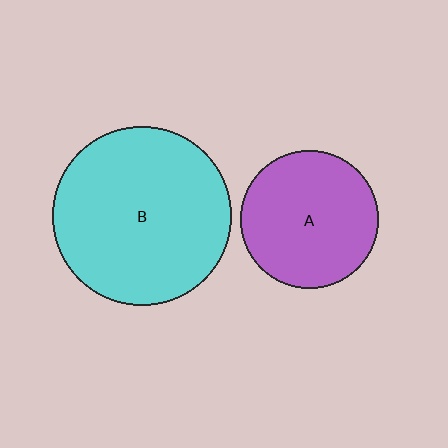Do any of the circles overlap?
No, none of the circles overlap.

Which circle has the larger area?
Circle B (cyan).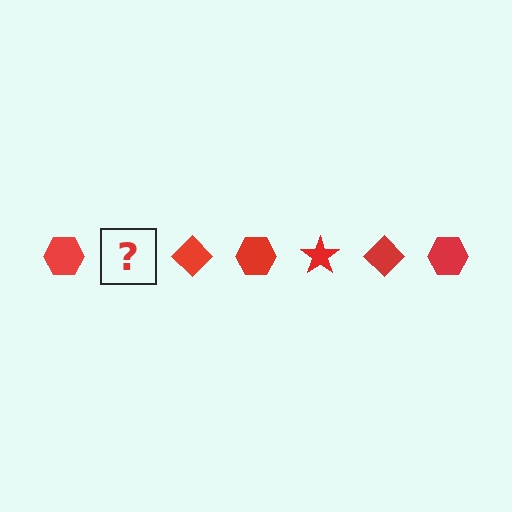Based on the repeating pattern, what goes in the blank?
The blank should be a red star.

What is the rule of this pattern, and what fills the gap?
The rule is that the pattern cycles through hexagon, star, diamond shapes in red. The gap should be filled with a red star.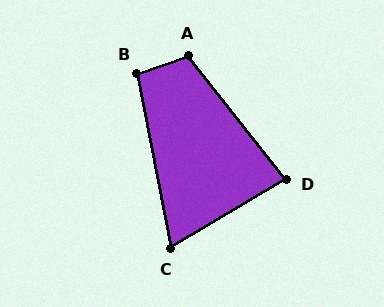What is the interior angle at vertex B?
Approximately 97 degrees (obtuse).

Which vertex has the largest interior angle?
A, at approximately 110 degrees.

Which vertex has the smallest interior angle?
C, at approximately 70 degrees.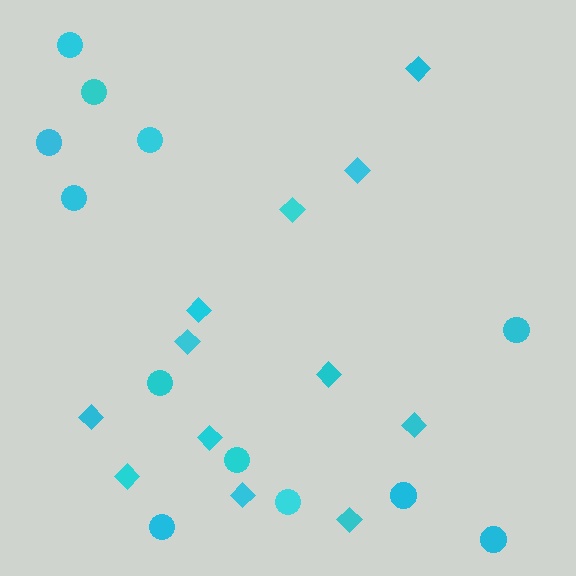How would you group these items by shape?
There are 2 groups: one group of diamonds (12) and one group of circles (12).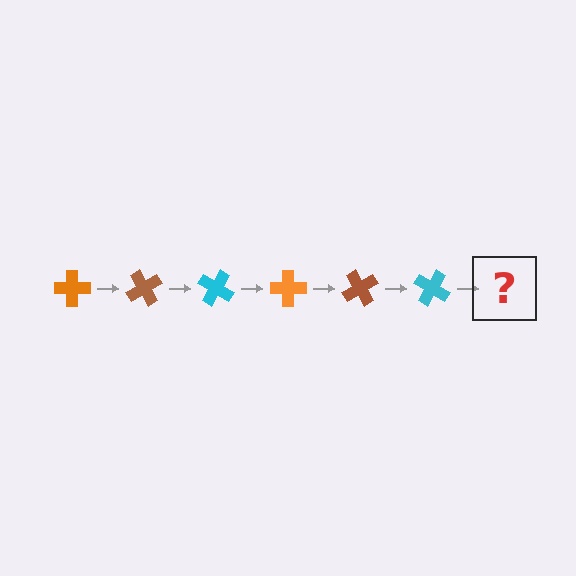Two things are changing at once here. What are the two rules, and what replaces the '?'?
The two rules are that it rotates 60 degrees each step and the color cycles through orange, brown, and cyan. The '?' should be an orange cross, rotated 360 degrees from the start.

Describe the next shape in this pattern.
It should be an orange cross, rotated 360 degrees from the start.